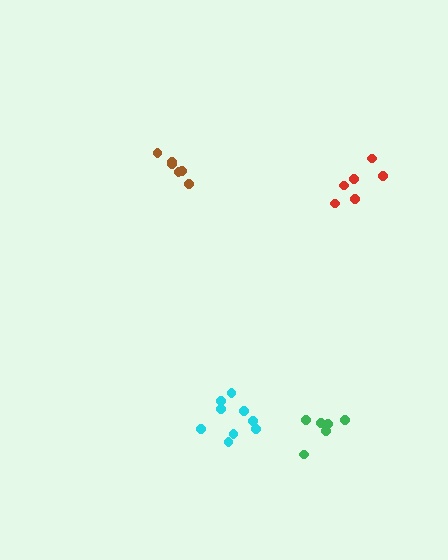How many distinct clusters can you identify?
There are 4 distinct clusters.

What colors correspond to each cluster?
The clusters are colored: red, cyan, green, brown.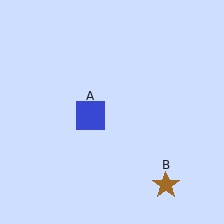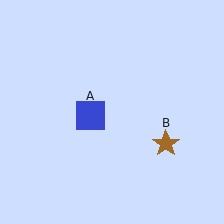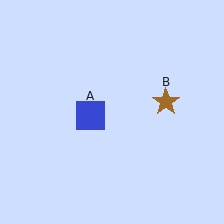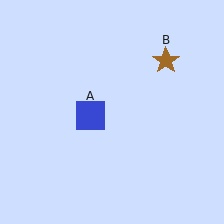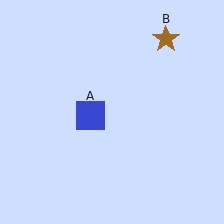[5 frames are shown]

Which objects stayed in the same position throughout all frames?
Blue square (object A) remained stationary.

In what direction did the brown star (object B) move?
The brown star (object B) moved up.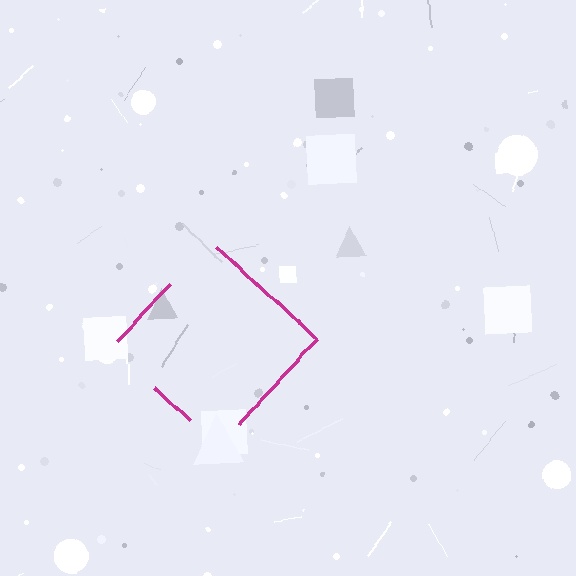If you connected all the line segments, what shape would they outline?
They would outline a diamond.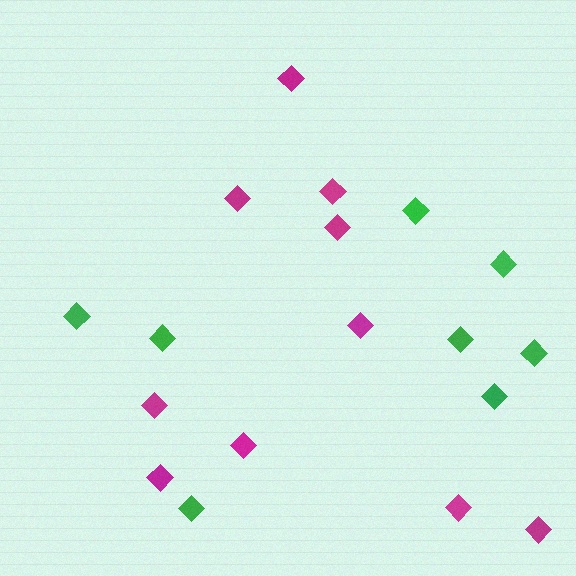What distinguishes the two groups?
There are 2 groups: one group of magenta diamonds (10) and one group of green diamonds (8).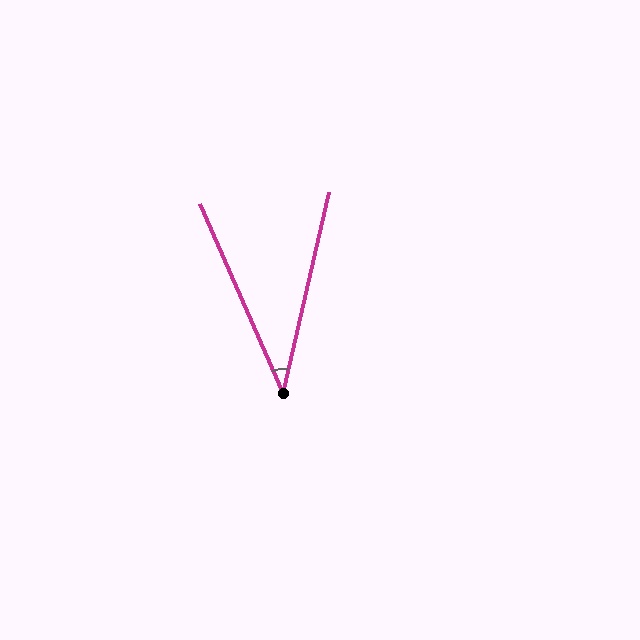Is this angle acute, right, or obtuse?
It is acute.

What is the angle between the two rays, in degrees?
Approximately 37 degrees.